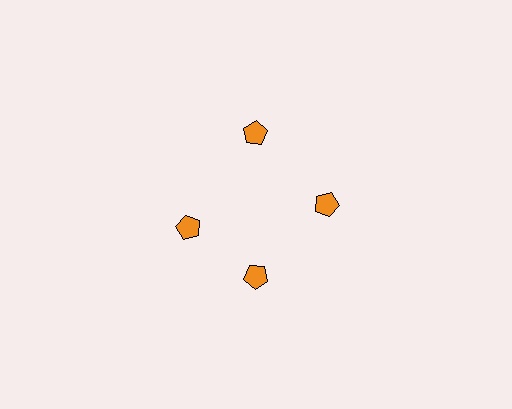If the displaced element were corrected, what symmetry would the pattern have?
It would have 4-fold rotational symmetry — the pattern would map onto itself every 90 degrees.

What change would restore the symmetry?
The symmetry would be restored by rotating it back into even spacing with its neighbors so that all 4 pentagons sit at equal angles and equal distance from the center.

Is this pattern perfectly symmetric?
No. The 4 orange pentagons are arranged in a ring, but one element near the 9 o'clock position is rotated out of alignment along the ring, breaking the 4-fold rotational symmetry.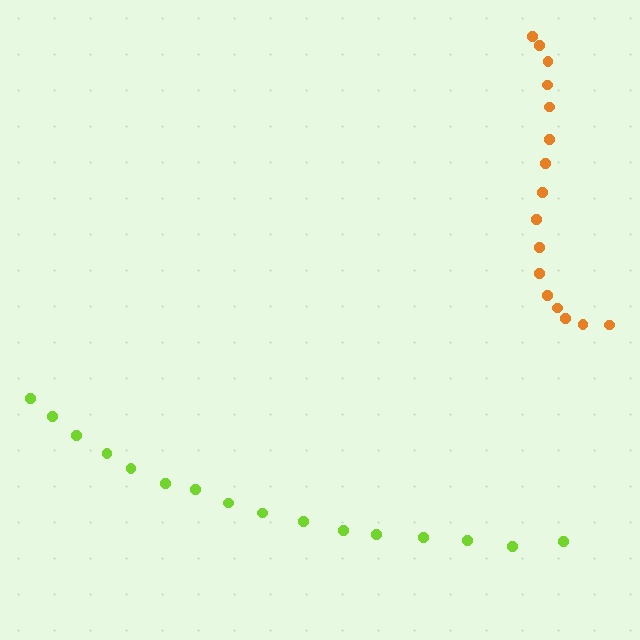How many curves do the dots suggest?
There are 2 distinct paths.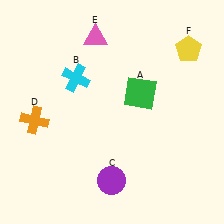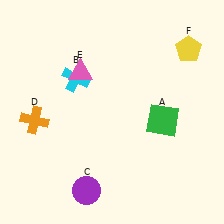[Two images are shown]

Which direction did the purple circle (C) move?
The purple circle (C) moved left.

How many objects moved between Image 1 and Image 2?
3 objects moved between the two images.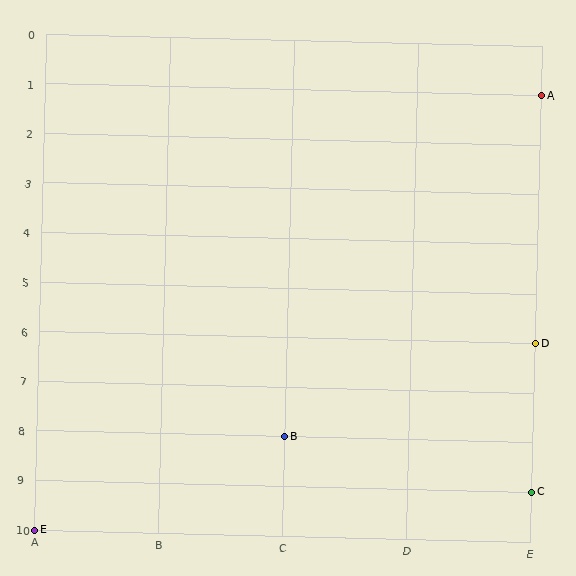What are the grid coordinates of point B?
Point B is at grid coordinates (C, 8).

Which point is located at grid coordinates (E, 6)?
Point D is at (E, 6).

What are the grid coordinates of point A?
Point A is at grid coordinates (E, 1).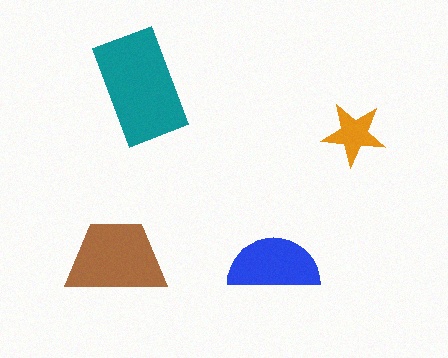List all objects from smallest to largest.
The orange star, the blue semicircle, the brown trapezoid, the teal rectangle.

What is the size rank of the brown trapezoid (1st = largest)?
2nd.